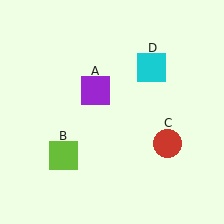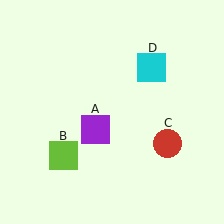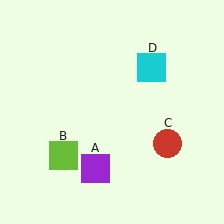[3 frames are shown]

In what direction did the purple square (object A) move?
The purple square (object A) moved down.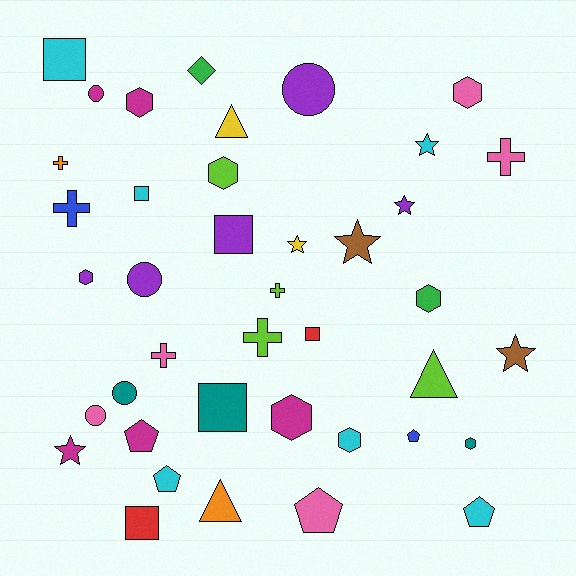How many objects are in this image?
There are 40 objects.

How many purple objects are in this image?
There are 5 purple objects.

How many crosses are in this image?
There are 6 crosses.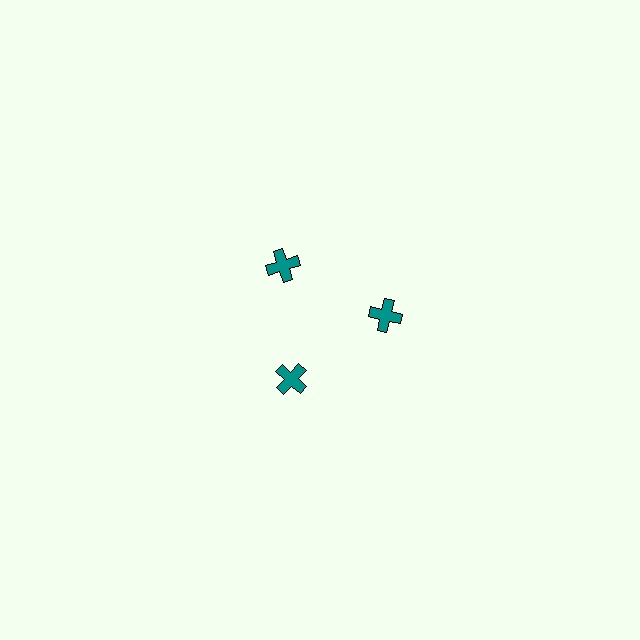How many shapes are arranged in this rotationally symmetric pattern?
There are 3 shapes, arranged in 3 groups of 1.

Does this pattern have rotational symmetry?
Yes, this pattern has 3-fold rotational symmetry. It looks the same after rotating 120 degrees around the center.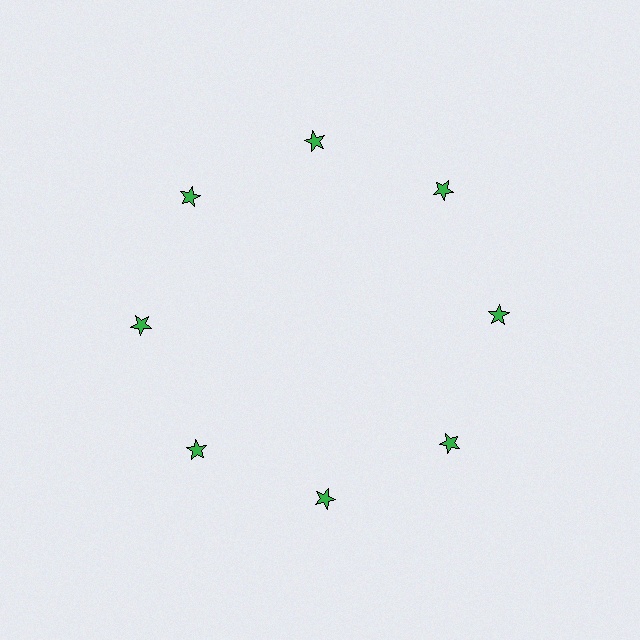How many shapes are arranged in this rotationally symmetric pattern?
There are 8 shapes, arranged in 8 groups of 1.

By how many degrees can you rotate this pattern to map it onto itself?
The pattern maps onto itself every 45 degrees of rotation.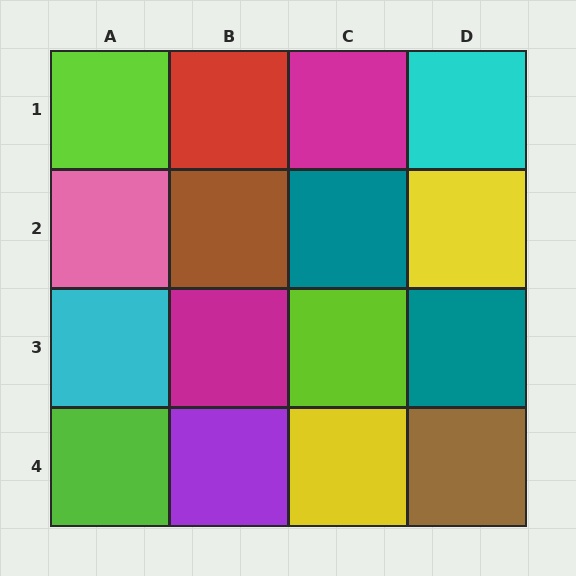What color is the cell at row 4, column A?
Lime.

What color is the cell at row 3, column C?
Lime.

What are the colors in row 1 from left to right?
Lime, red, magenta, cyan.